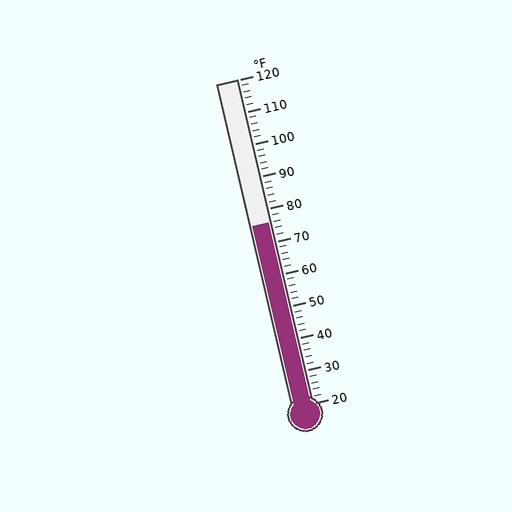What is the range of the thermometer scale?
The thermometer scale ranges from 20°F to 120°F.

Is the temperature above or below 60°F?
The temperature is above 60°F.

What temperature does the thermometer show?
The thermometer shows approximately 76°F.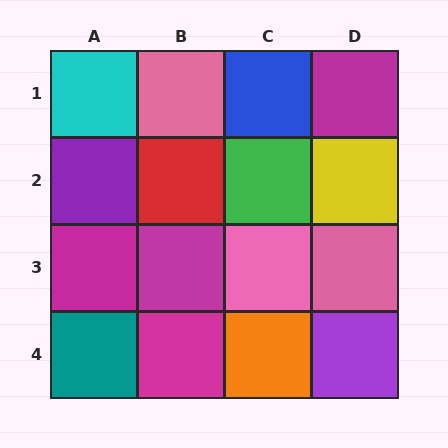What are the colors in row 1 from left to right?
Cyan, pink, blue, magenta.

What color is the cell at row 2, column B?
Red.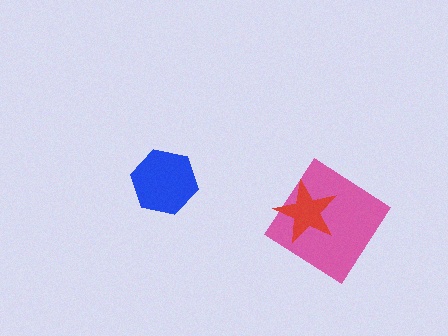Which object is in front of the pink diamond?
The red star is in front of the pink diamond.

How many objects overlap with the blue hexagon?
0 objects overlap with the blue hexagon.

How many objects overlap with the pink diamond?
1 object overlaps with the pink diamond.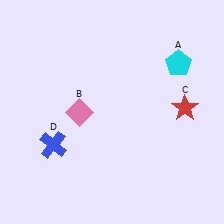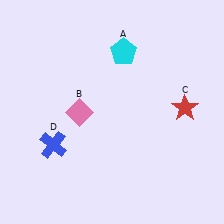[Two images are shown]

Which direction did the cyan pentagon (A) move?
The cyan pentagon (A) moved left.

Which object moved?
The cyan pentagon (A) moved left.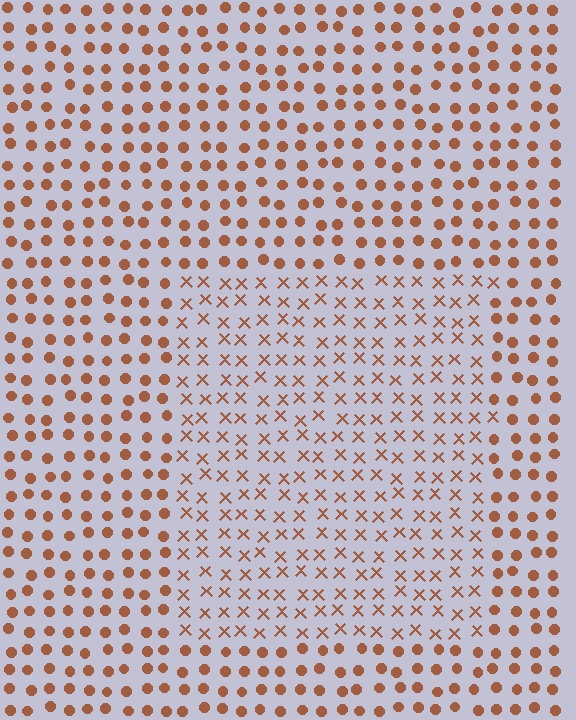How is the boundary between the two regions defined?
The boundary is defined by a change in element shape: X marks inside vs. circles outside. All elements share the same color and spacing.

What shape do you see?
I see a rectangle.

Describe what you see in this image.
The image is filled with small brown elements arranged in a uniform grid. A rectangle-shaped region contains X marks, while the surrounding area contains circles. The boundary is defined purely by the change in element shape.